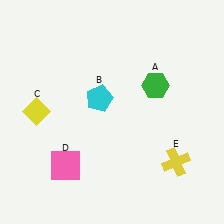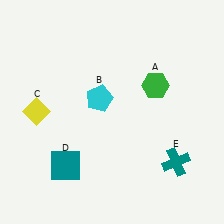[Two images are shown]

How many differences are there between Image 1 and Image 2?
There are 2 differences between the two images.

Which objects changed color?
D changed from pink to teal. E changed from yellow to teal.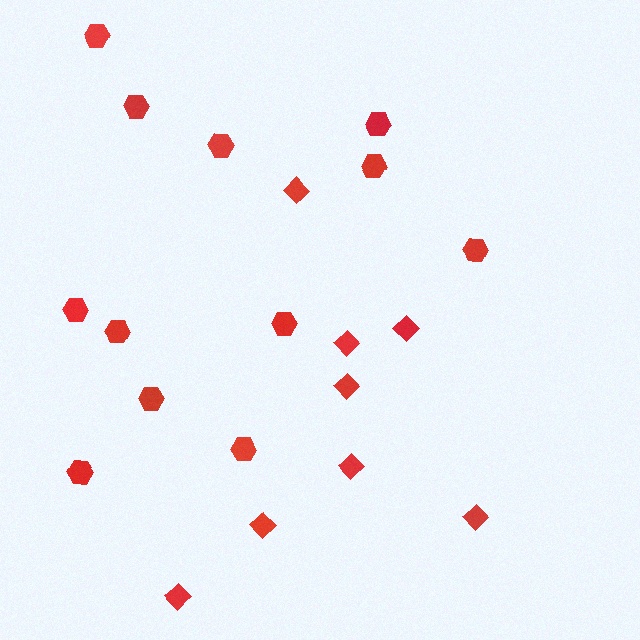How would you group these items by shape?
There are 2 groups: one group of hexagons (12) and one group of diamonds (8).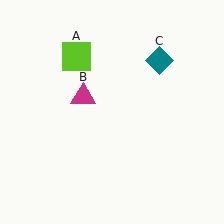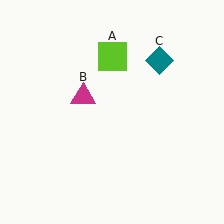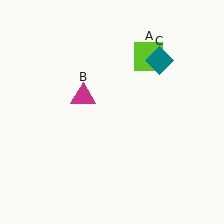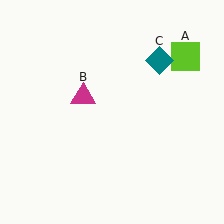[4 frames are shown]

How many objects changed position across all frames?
1 object changed position: lime square (object A).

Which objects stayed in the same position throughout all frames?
Magenta triangle (object B) and teal diamond (object C) remained stationary.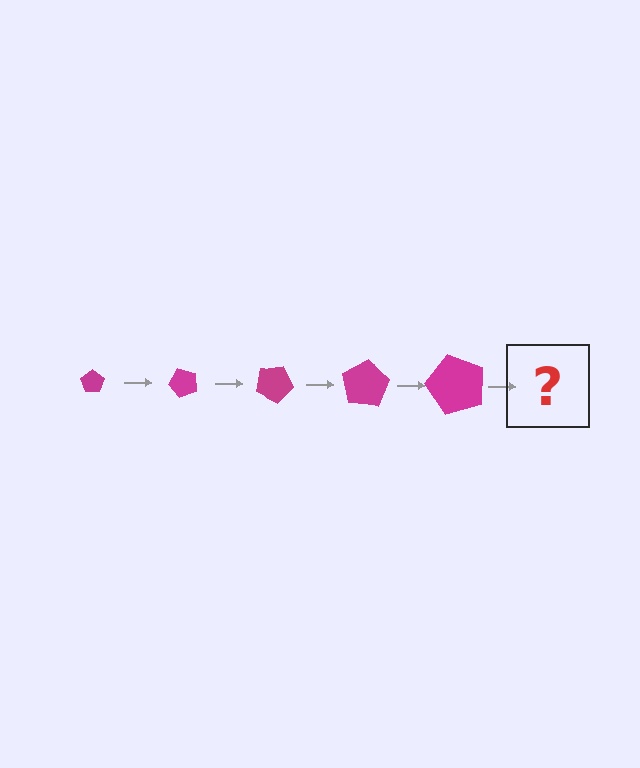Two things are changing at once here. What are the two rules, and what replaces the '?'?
The two rules are that the pentagon grows larger each step and it rotates 50 degrees each step. The '?' should be a pentagon, larger than the previous one and rotated 250 degrees from the start.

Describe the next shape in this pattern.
It should be a pentagon, larger than the previous one and rotated 250 degrees from the start.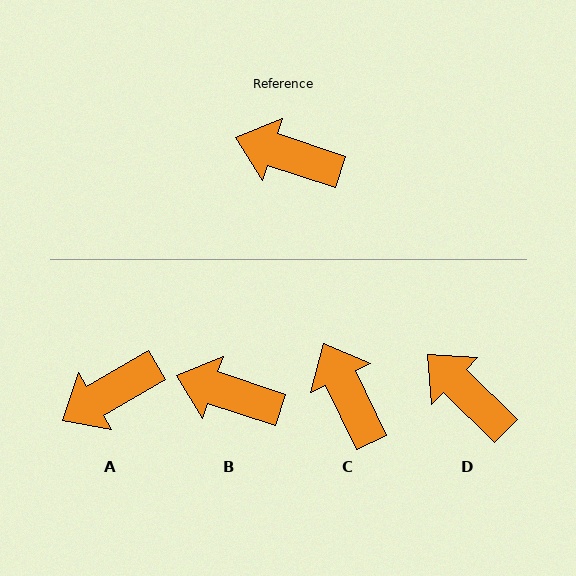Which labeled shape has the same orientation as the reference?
B.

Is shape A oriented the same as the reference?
No, it is off by about 48 degrees.